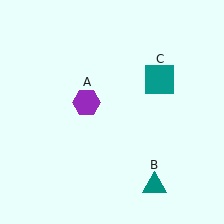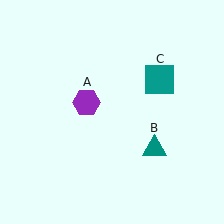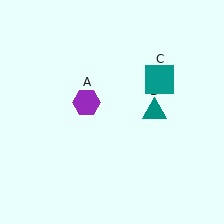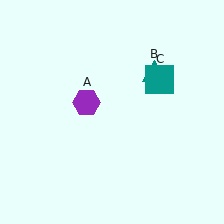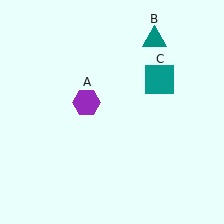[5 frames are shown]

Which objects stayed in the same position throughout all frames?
Purple hexagon (object A) and teal square (object C) remained stationary.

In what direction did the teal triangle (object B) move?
The teal triangle (object B) moved up.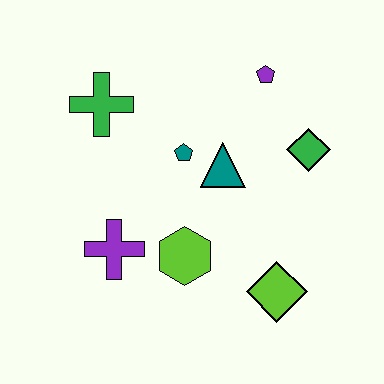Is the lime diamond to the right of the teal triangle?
Yes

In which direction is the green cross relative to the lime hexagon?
The green cross is above the lime hexagon.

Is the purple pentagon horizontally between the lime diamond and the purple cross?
Yes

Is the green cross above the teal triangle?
Yes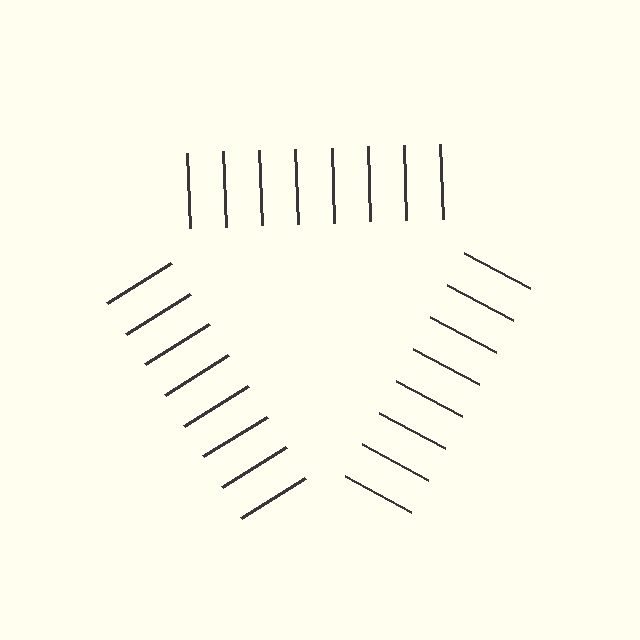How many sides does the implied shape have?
3 sides — the line-ends trace a triangle.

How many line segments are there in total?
24 — 8 along each of the 3 edges.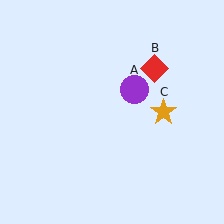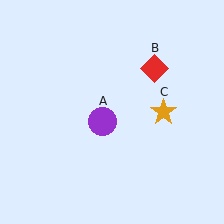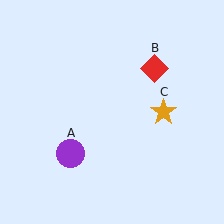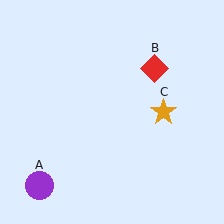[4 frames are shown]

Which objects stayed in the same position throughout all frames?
Red diamond (object B) and orange star (object C) remained stationary.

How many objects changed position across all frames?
1 object changed position: purple circle (object A).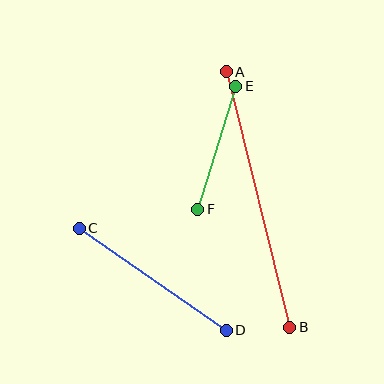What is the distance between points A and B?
The distance is approximately 263 pixels.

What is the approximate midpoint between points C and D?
The midpoint is at approximately (153, 279) pixels.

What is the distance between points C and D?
The distance is approximately 179 pixels.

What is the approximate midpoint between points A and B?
The midpoint is at approximately (258, 199) pixels.